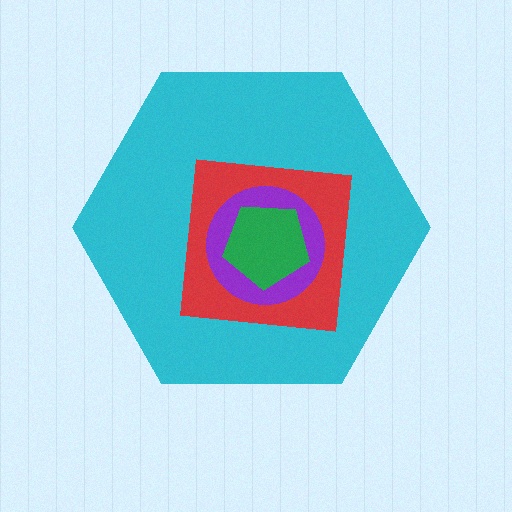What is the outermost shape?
The cyan hexagon.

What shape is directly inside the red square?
The purple circle.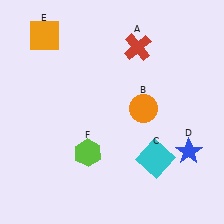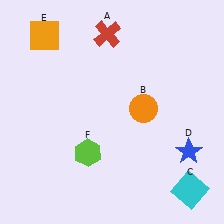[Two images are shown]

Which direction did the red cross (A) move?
The red cross (A) moved left.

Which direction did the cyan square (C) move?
The cyan square (C) moved right.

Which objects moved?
The objects that moved are: the red cross (A), the cyan square (C).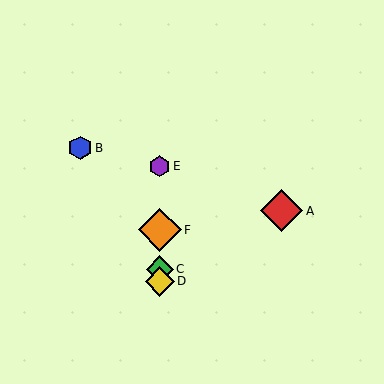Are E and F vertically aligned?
Yes, both are at x≈160.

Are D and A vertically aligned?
No, D is at x≈160 and A is at x≈281.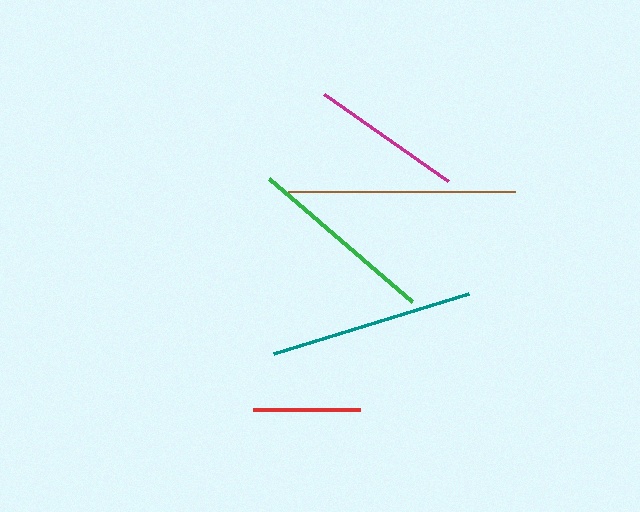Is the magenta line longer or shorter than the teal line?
The teal line is longer than the magenta line.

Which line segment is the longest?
The brown line is the longest at approximately 227 pixels.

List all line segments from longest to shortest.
From longest to shortest: brown, teal, green, magenta, red.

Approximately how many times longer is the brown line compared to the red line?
The brown line is approximately 2.1 times the length of the red line.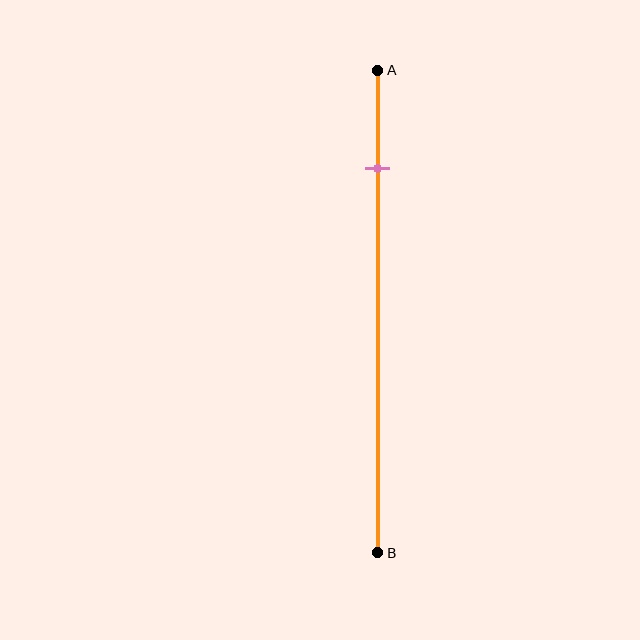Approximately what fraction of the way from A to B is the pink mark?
The pink mark is approximately 20% of the way from A to B.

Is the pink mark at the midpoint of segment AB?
No, the mark is at about 20% from A, not at the 50% midpoint.